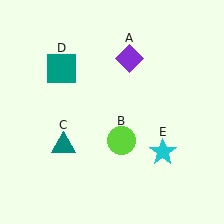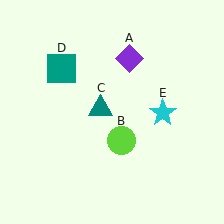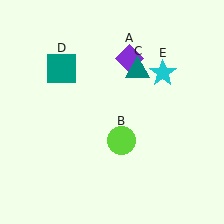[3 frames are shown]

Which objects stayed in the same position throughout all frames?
Purple diamond (object A) and lime circle (object B) and teal square (object D) remained stationary.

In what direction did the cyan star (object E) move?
The cyan star (object E) moved up.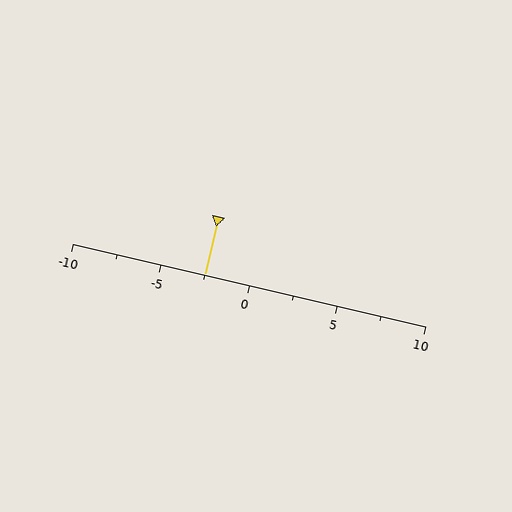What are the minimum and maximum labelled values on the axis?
The axis runs from -10 to 10.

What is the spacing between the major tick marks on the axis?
The major ticks are spaced 5 apart.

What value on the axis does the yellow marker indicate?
The marker indicates approximately -2.5.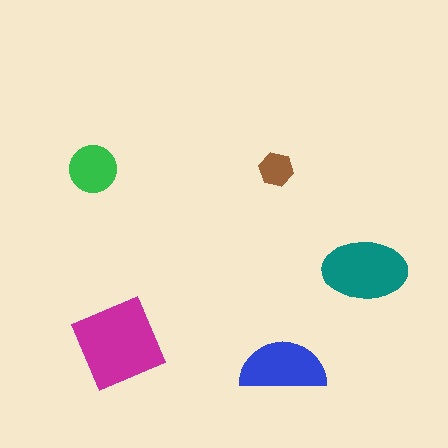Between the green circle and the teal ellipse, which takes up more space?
The teal ellipse.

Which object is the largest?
The magenta square.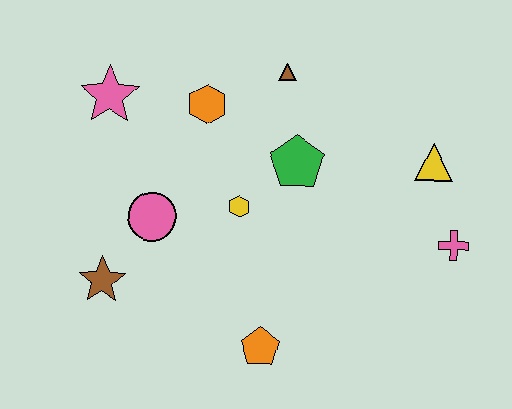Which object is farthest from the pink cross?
The pink star is farthest from the pink cross.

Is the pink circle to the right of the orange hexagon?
No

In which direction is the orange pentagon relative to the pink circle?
The orange pentagon is below the pink circle.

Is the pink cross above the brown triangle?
No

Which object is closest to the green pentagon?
The yellow hexagon is closest to the green pentagon.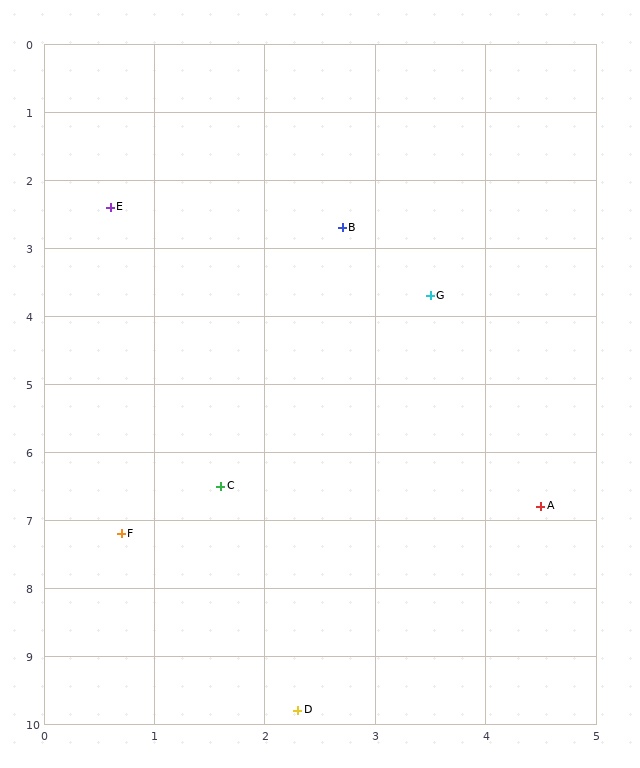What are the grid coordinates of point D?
Point D is at approximately (2.3, 9.8).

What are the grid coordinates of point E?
Point E is at approximately (0.6, 2.4).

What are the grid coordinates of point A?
Point A is at approximately (4.5, 6.8).